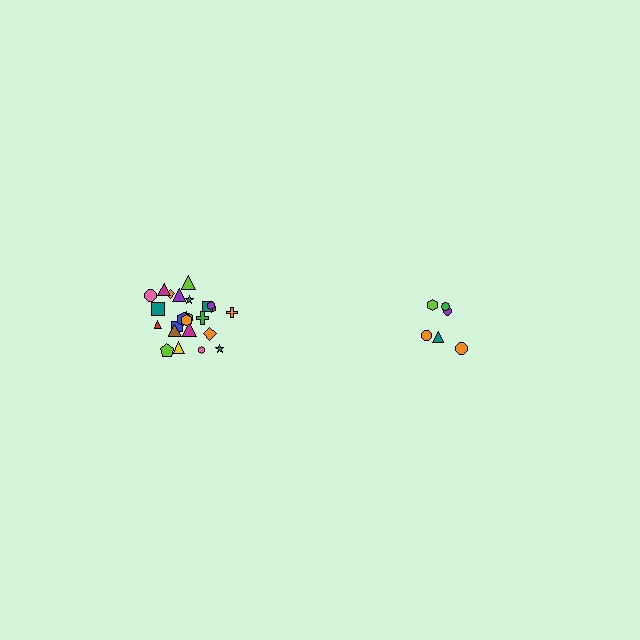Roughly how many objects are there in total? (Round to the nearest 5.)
Roughly 30 objects in total.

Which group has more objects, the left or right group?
The left group.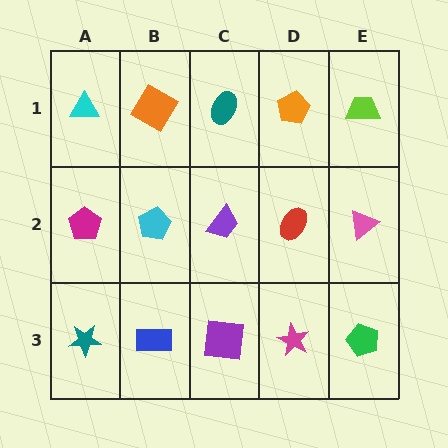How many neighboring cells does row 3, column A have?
2.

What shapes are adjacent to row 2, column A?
A cyan triangle (row 1, column A), a teal star (row 3, column A), a cyan pentagon (row 2, column B).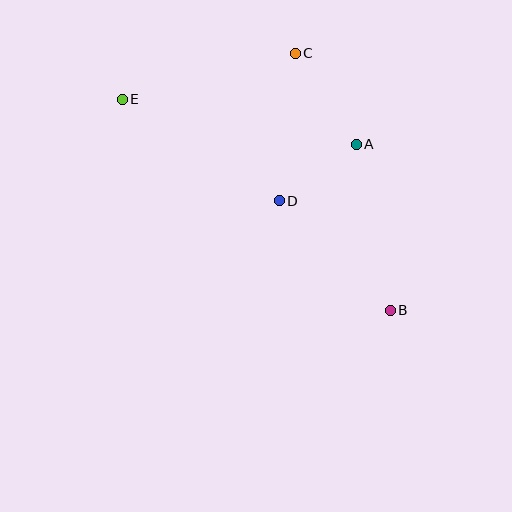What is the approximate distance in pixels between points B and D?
The distance between B and D is approximately 156 pixels.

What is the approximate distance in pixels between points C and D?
The distance between C and D is approximately 148 pixels.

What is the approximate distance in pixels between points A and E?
The distance between A and E is approximately 238 pixels.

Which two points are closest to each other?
Points A and D are closest to each other.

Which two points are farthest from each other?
Points B and E are farthest from each other.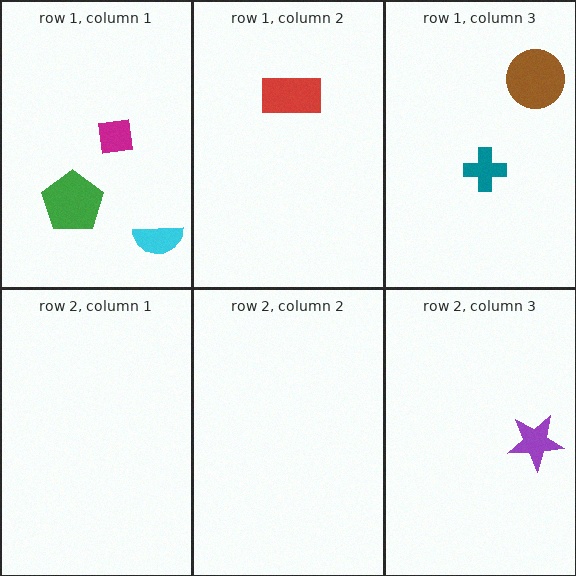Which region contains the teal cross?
The row 1, column 3 region.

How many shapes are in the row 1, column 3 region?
2.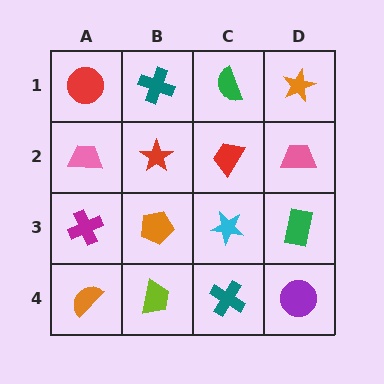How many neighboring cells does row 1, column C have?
3.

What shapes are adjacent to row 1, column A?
A pink trapezoid (row 2, column A), a teal cross (row 1, column B).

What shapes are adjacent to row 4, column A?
A magenta cross (row 3, column A), a lime trapezoid (row 4, column B).